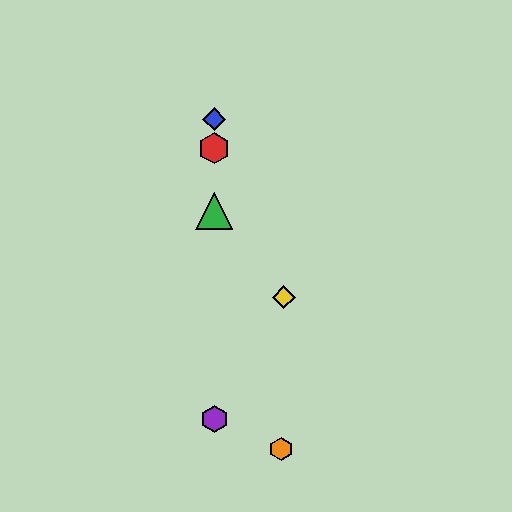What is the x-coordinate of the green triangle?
The green triangle is at x≈214.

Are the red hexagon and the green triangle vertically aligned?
Yes, both are at x≈214.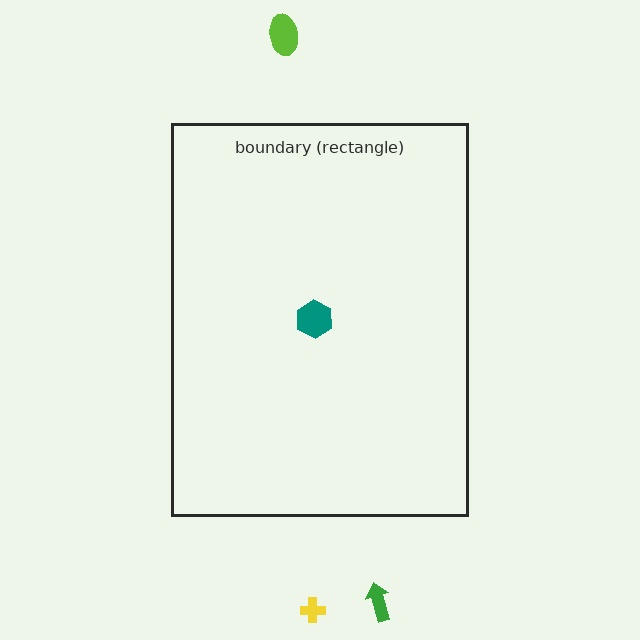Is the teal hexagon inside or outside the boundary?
Inside.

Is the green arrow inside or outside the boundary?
Outside.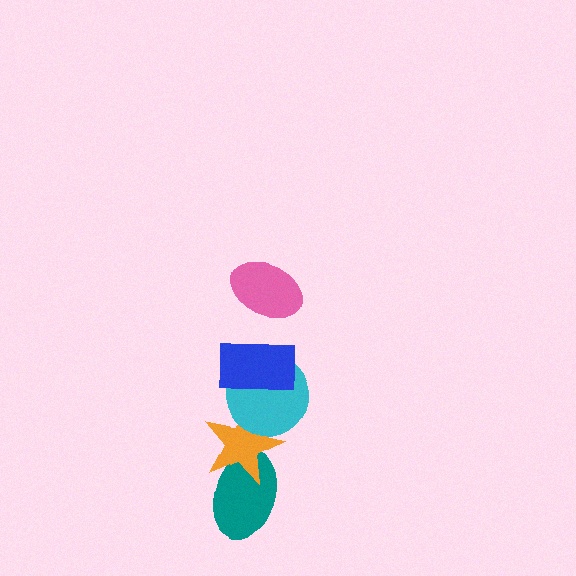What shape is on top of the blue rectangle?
The pink ellipse is on top of the blue rectangle.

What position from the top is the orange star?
The orange star is 4th from the top.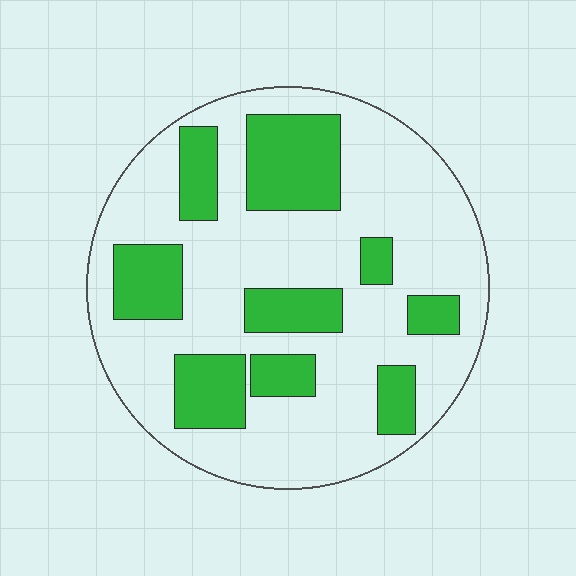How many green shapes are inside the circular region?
9.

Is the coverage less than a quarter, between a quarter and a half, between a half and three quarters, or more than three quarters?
Between a quarter and a half.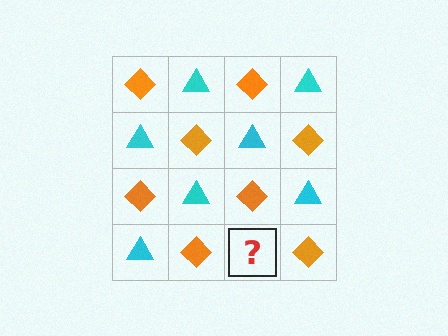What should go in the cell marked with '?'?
The missing cell should contain a cyan triangle.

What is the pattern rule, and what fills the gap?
The rule is that it alternates orange diamond and cyan triangle in a checkerboard pattern. The gap should be filled with a cyan triangle.